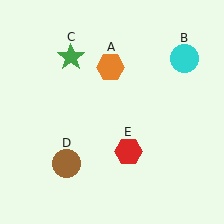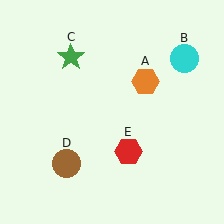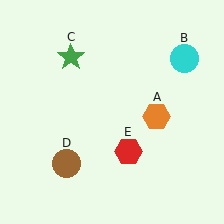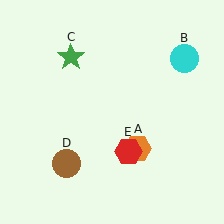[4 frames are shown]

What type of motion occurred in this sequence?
The orange hexagon (object A) rotated clockwise around the center of the scene.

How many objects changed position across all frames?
1 object changed position: orange hexagon (object A).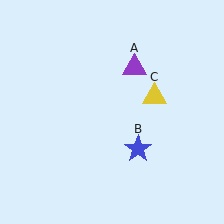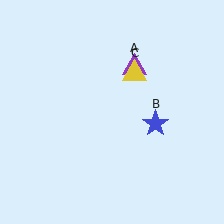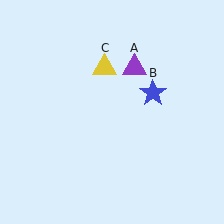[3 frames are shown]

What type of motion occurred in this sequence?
The blue star (object B), yellow triangle (object C) rotated counterclockwise around the center of the scene.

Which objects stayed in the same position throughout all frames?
Purple triangle (object A) remained stationary.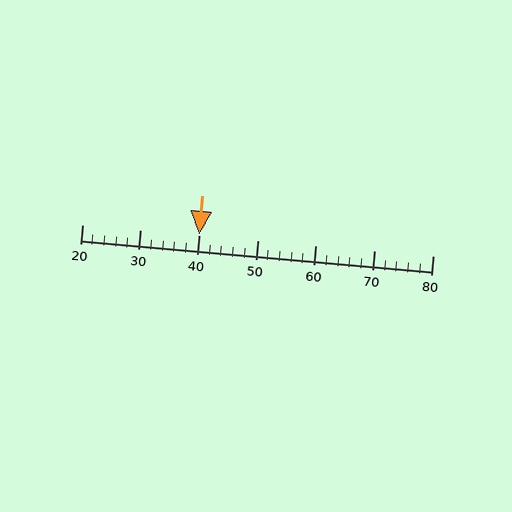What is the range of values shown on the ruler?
The ruler shows values from 20 to 80.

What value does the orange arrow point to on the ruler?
The orange arrow points to approximately 40.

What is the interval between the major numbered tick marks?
The major tick marks are spaced 10 units apart.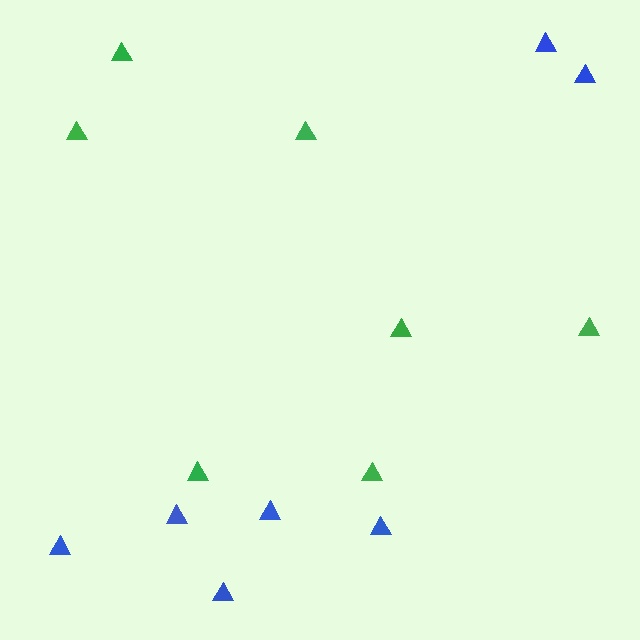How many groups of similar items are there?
There are 2 groups: one group of green triangles (7) and one group of blue triangles (7).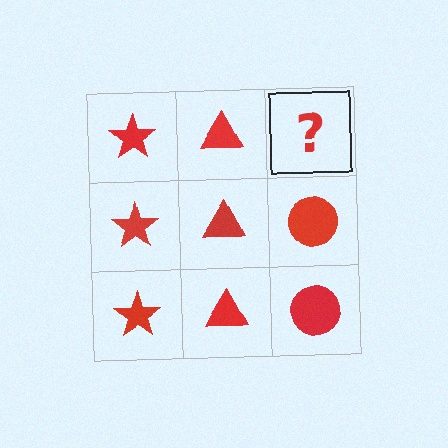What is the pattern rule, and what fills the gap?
The rule is that each column has a consistent shape. The gap should be filled with a red circle.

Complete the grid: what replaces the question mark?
The question mark should be replaced with a red circle.